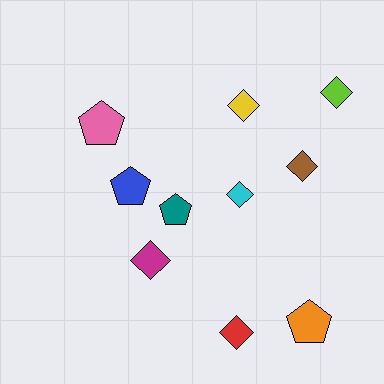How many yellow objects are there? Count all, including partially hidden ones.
There is 1 yellow object.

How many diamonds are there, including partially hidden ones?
There are 6 diamonds.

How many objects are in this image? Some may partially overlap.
There are 10 objects.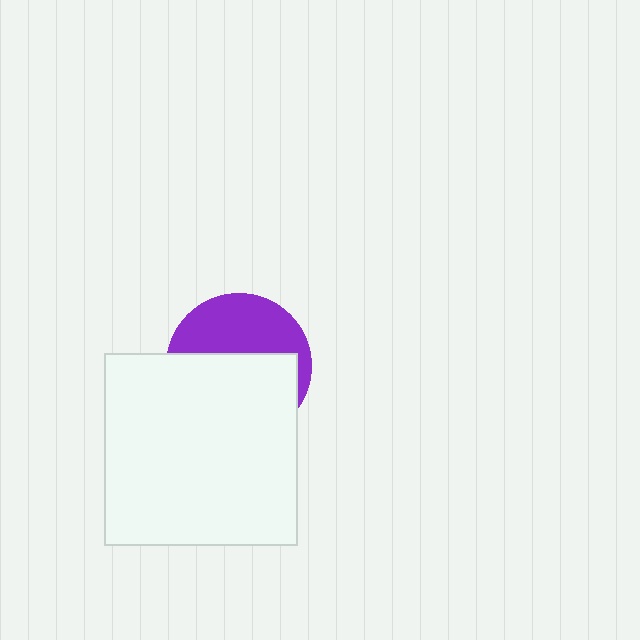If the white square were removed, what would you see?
You would see the complete purple circle.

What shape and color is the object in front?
The object in front is a white square.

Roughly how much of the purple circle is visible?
A small part of it is visible (roughly 43%).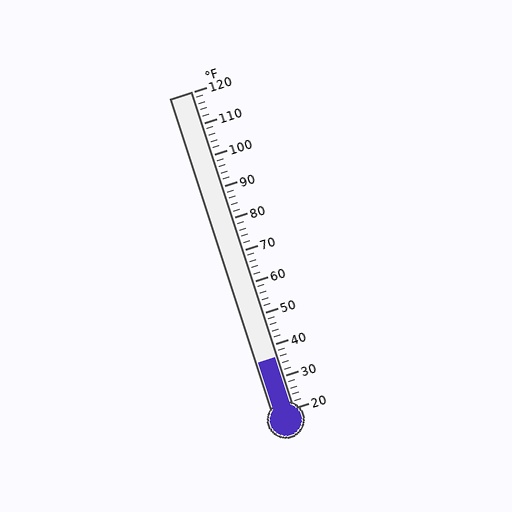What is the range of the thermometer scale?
The thermometer scale ranges from 20°F to 120°F.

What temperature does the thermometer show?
The thermometer shows approximately 36°F.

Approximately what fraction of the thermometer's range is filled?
The thermometer is filled to approximately 15% of its range.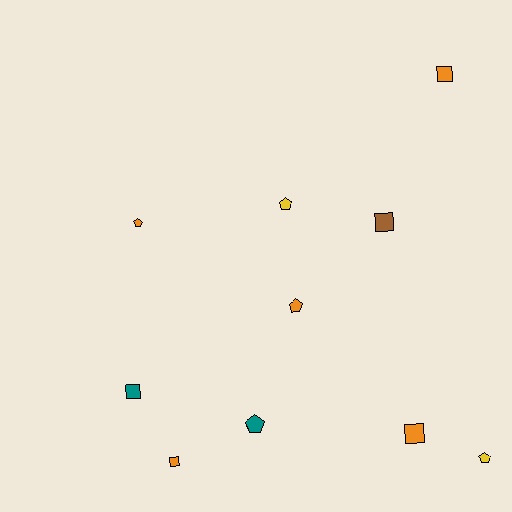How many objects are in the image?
There are 10 objects.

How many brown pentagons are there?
There are no brown pentagons.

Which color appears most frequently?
Orange, with 5 objects.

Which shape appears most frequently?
Square, with 5 objects.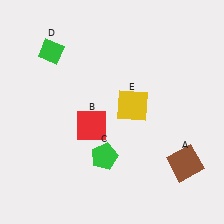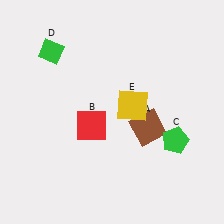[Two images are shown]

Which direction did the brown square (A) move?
The brown square (A) moved left.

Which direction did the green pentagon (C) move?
The green pentagon (C) moved right.